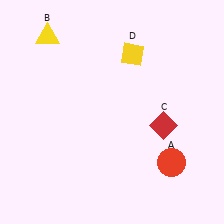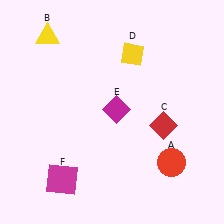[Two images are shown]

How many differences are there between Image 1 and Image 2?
There are 2 differences between the two images.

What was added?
A magenta diamond (E), a magenta square (F) were added in Image 2.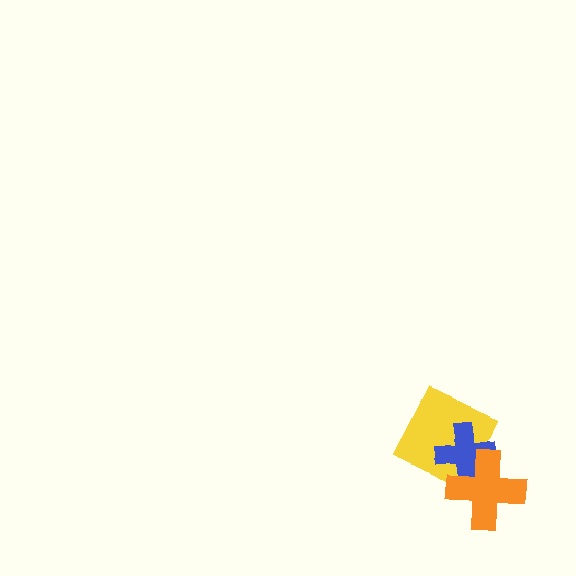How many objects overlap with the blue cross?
2 objects overlap with the blue cross.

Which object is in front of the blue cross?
The orange cross is in front of the blue cross.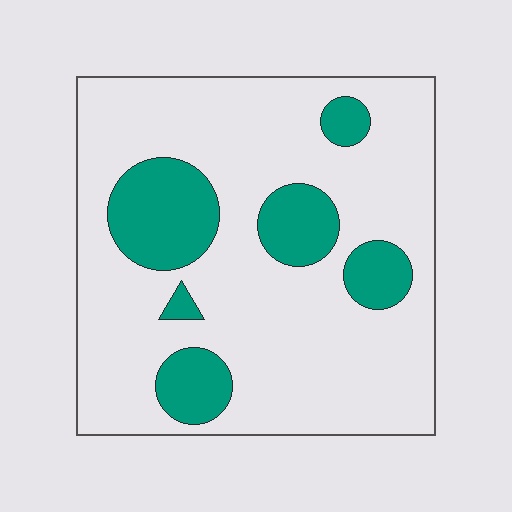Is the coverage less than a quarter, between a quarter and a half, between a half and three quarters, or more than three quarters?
Less than a quarter.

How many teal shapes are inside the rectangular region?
6.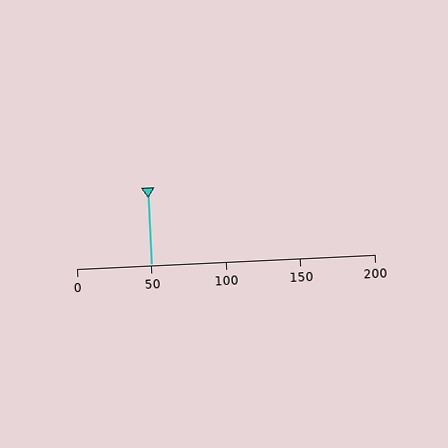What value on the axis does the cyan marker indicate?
The marker indicates approximately 50.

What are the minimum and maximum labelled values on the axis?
The axis runs from 0 to 200.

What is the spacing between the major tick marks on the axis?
The major ticks are spaced 50 apart.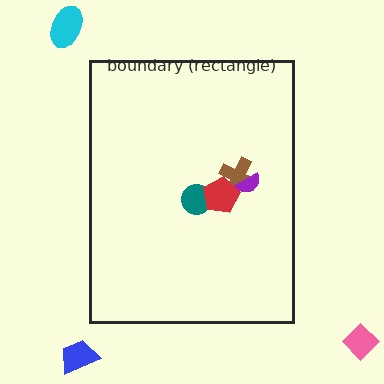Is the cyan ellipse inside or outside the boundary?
Outside.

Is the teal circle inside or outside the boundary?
Inside.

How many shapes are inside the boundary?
4 inside, 3 outside.